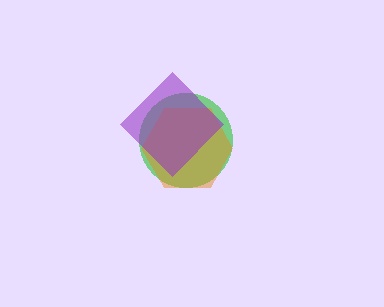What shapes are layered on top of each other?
The layered shapes are: a green circle, an orange hexagon, a purple diamond.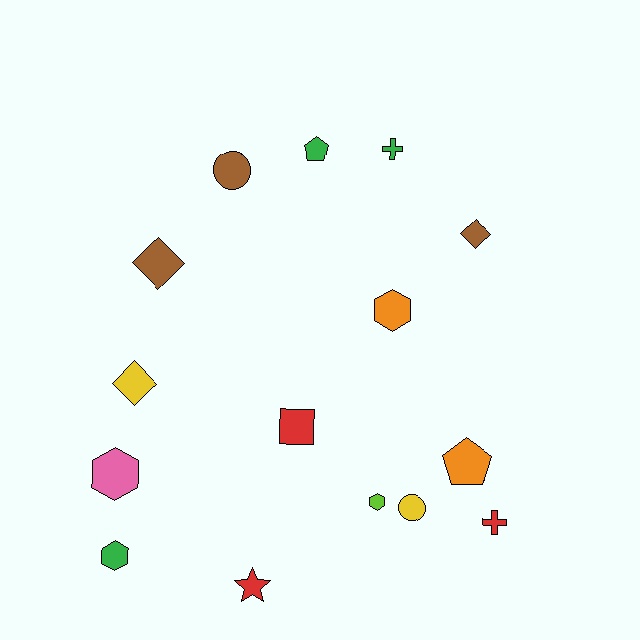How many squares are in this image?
There is 1 square.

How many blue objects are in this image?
There are no blue objects.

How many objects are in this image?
There are 15 objects.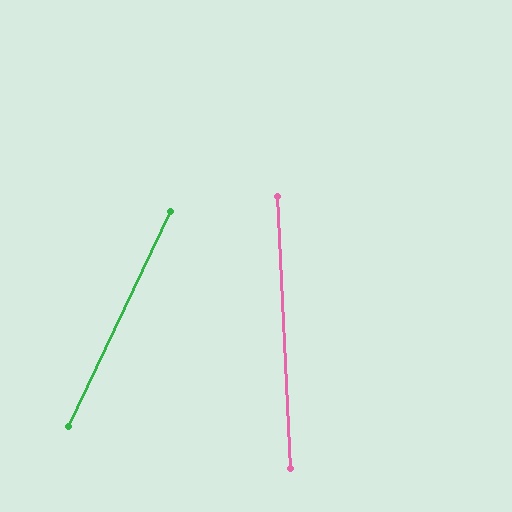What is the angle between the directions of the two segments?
Approximately 28 degrees.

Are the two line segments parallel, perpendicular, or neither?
Neither parallel nor perpendicular — they differ by about 28°.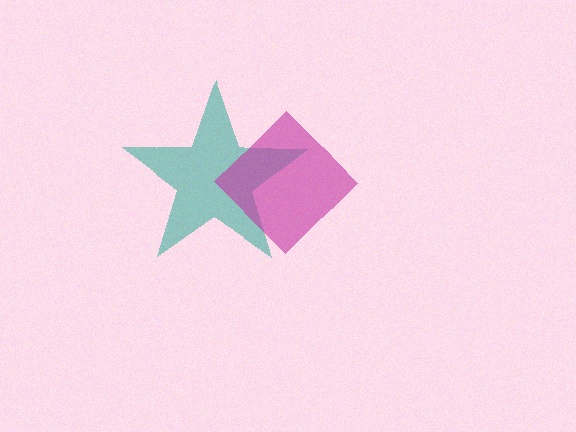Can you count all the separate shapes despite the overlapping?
Yes, there are 2 separate shapes.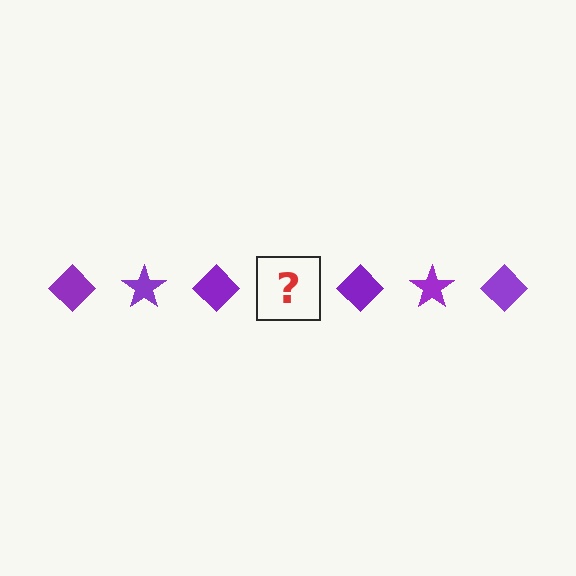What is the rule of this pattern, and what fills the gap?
The rule is that the pattern cycles through diamond, star shapes in purple. The gap should be filled with a purple star.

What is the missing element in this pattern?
The missing element is a purple star.